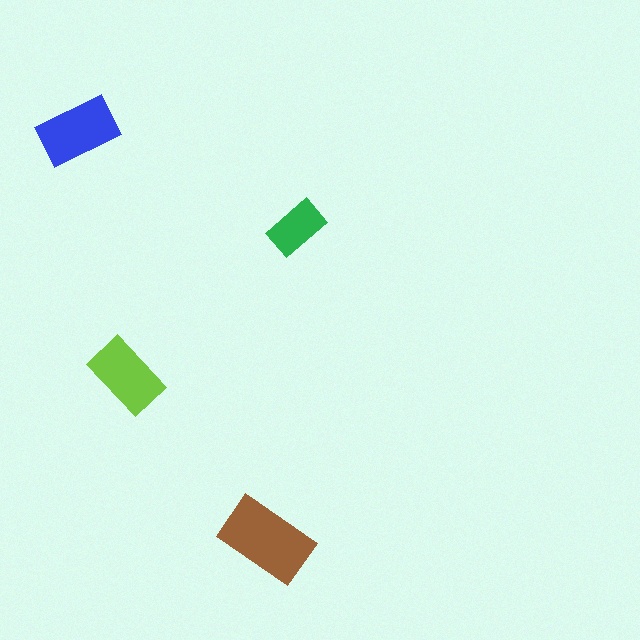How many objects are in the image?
There are 4 objects in the image.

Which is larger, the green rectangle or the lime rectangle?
The lime one.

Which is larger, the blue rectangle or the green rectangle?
The blue one.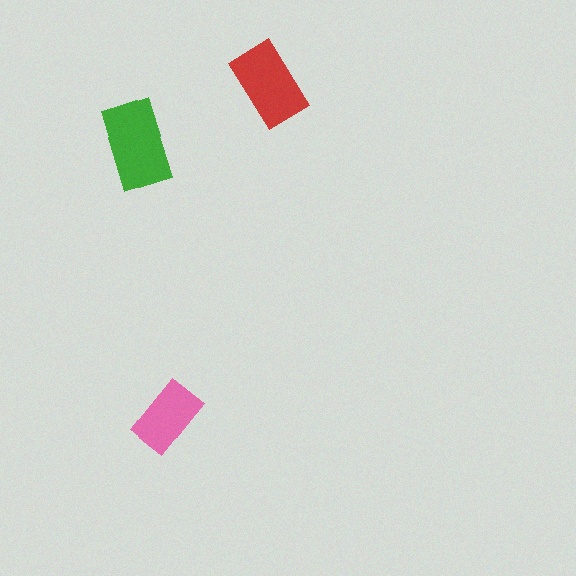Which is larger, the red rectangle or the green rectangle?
The green one.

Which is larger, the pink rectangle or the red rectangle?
The red one.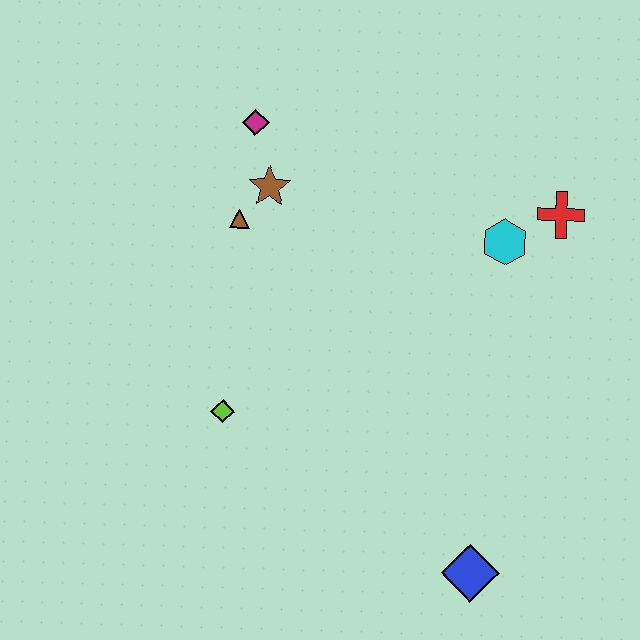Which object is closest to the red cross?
The cyan hexagon is closest to the red cross.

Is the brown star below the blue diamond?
No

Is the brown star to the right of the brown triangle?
Yes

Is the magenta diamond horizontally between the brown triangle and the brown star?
Yes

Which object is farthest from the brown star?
The blue diamond is farthest from the brown star.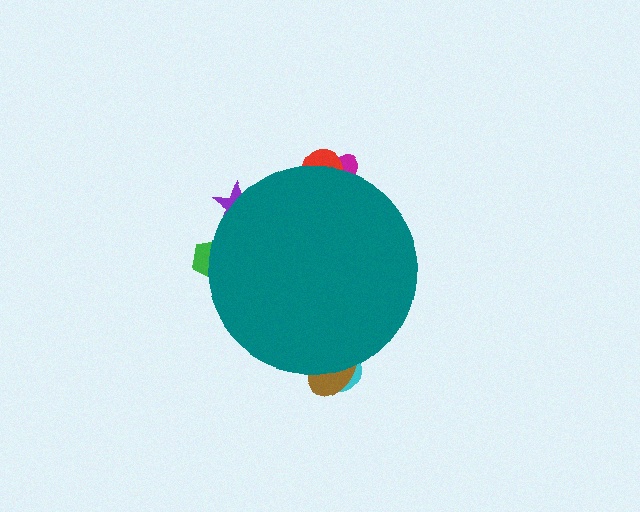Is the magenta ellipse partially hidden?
Yes, the magenta ellipse is partially hidden behind the teal circle.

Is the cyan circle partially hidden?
Yes, the cyan circle is partially hidden behind the teal circle.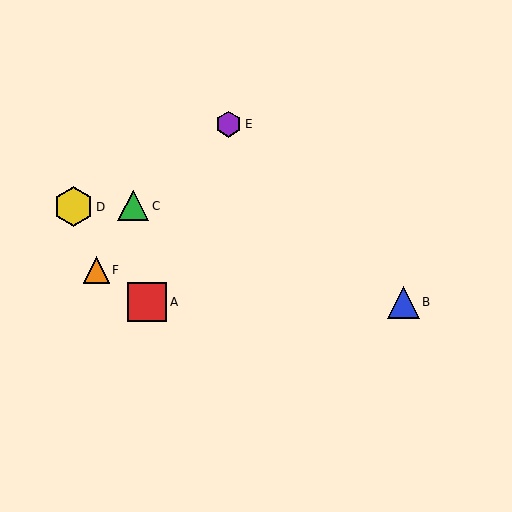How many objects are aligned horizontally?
2 objects (A, B) are aligned horizontally.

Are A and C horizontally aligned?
No, A is at y≈302 and C is at y≈206.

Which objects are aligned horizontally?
Objects A, B are aligned horizontally.